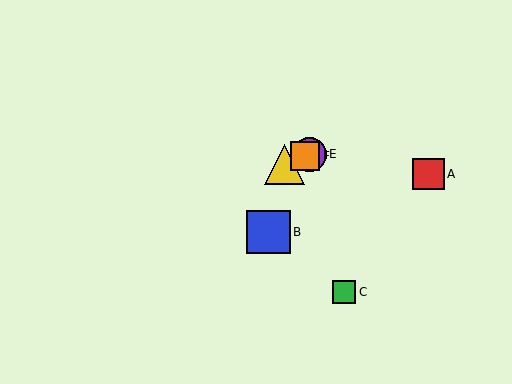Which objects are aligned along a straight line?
Objects D, E, F are aligned along a straight line.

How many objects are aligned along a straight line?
3 objects (D, E, F) are aligned along a straight line.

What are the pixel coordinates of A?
Object A is at (428, 174).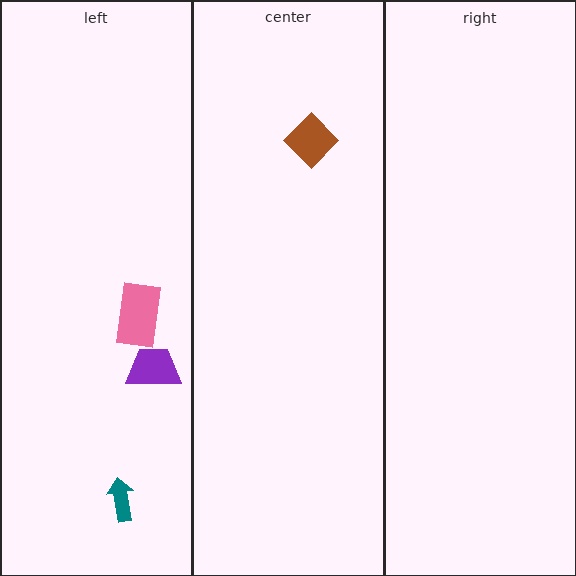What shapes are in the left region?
The pink rectangle, the purple trapezoid, the teal arrow.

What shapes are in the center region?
The brown diamond.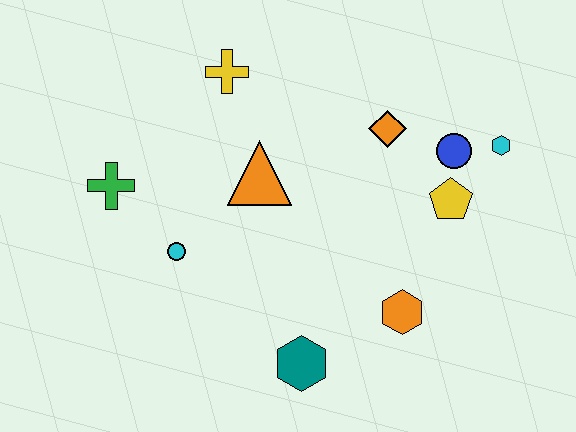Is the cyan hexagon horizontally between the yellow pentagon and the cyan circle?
No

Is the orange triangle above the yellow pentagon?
Yes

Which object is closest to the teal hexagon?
The orange hexagon is closest to the teal hexagon.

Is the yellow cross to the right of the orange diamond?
No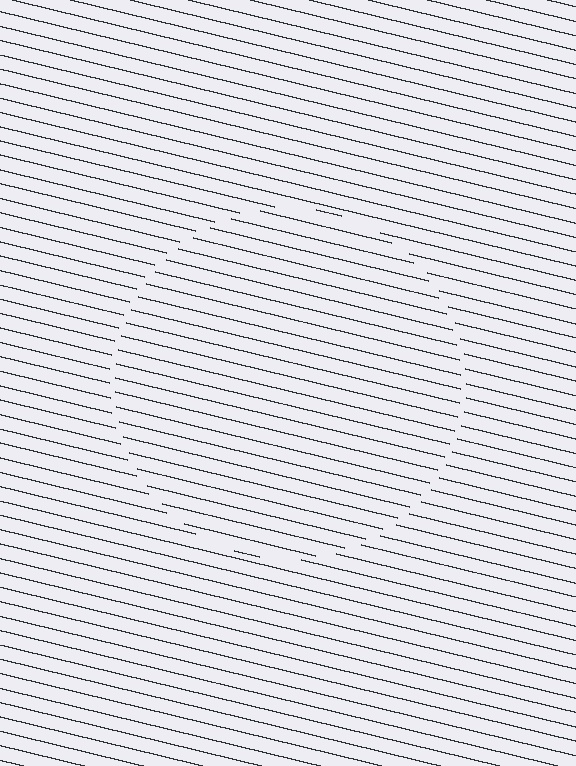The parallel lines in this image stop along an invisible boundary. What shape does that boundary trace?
An illusory circle. The interior of the shape contains the same grating, shifted by half a period — the contour is defined by the phase discontinuity where line-ends from the inner and outer gratings abut.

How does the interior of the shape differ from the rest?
The interior of the shape contains the same grating, shifted by half a period — the contour is defined by the phase discontinuity where line-ends from the inner and outer gratings abut.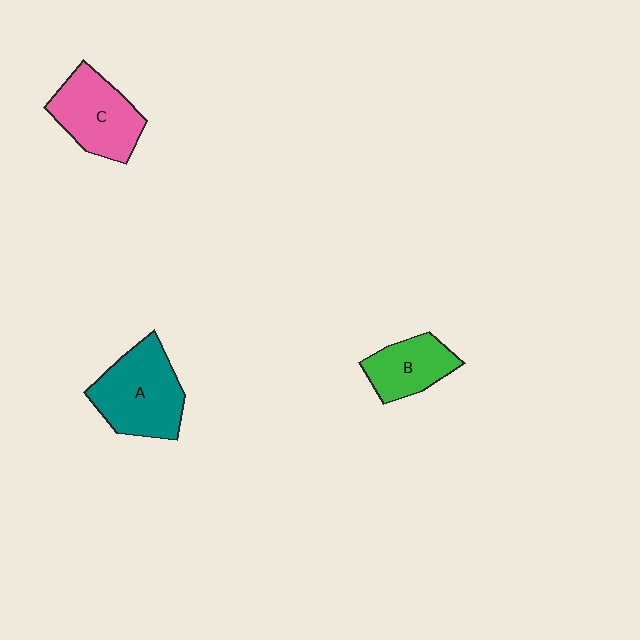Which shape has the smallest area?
Shape B (green).